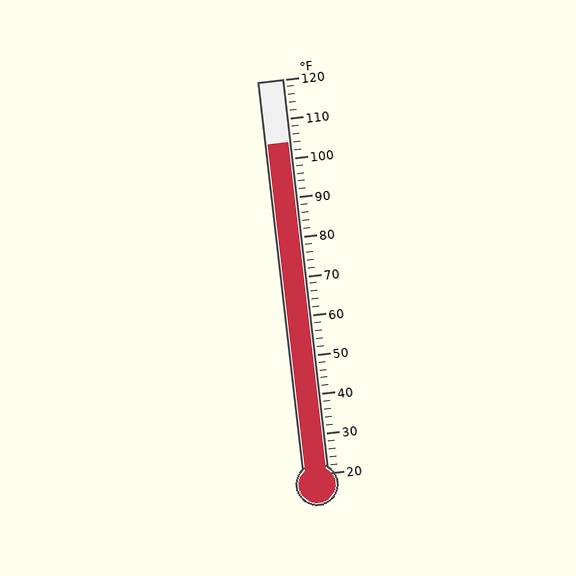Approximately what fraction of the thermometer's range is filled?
The thermometer is filled to approximately 85% of its range.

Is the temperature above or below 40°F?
The temperature is above 40°F.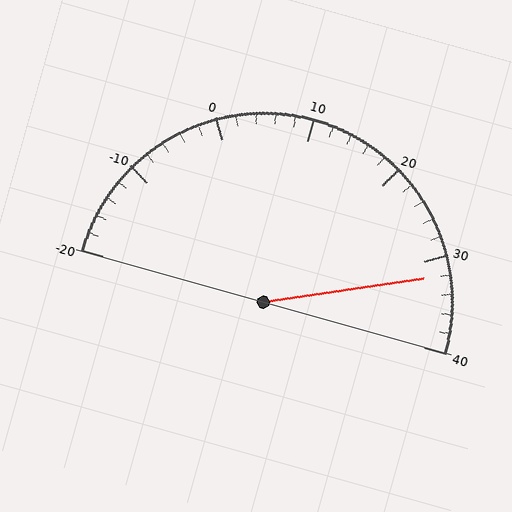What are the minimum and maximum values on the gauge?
The gauge ranges from -20 to 40.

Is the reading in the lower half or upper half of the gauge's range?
The reading is in the upper half of the range (-20 to 40).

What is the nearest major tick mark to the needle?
The nearest major tick mark is 30.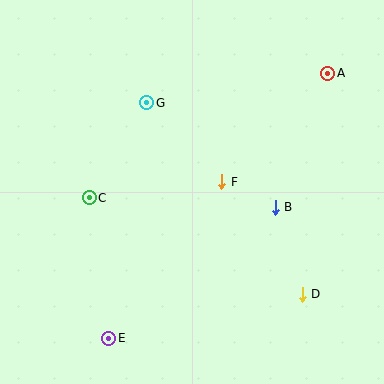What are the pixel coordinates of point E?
Point E is at (109, 338).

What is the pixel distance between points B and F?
The distance between B and F is 59 pixels.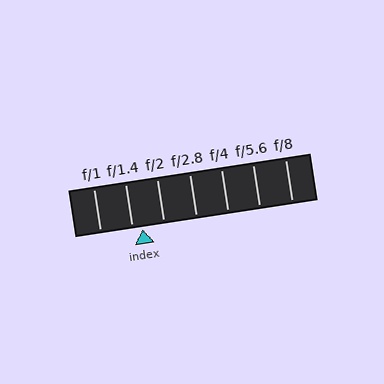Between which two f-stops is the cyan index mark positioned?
The index mark is between f/1.4 and f/2.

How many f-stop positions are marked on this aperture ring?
There are 7 f-stop positions marked.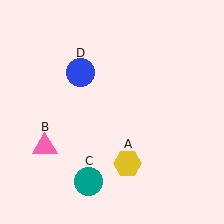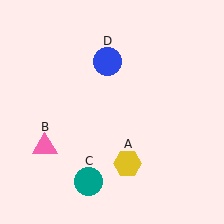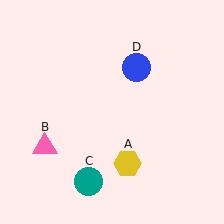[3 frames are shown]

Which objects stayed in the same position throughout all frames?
Yellow hexagon (object A) and pink triangle (object B) and teal circle (object C) remained stationary.